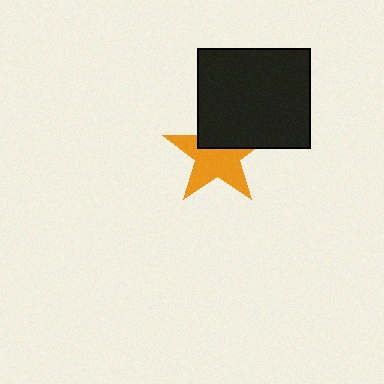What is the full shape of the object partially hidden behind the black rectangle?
The partially hidden object is an orange star.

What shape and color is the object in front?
The object in front is a black rectangle.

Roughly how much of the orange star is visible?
About half of it is visible (roughly 62%).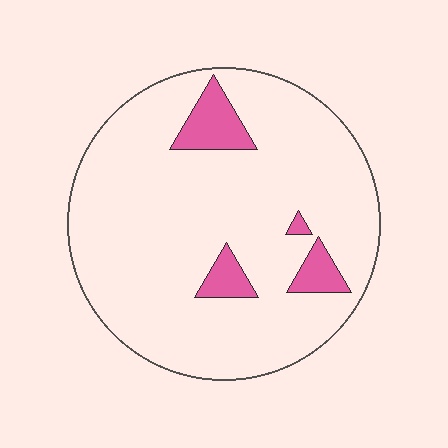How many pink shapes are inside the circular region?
4.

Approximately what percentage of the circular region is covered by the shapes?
Approximately 10%.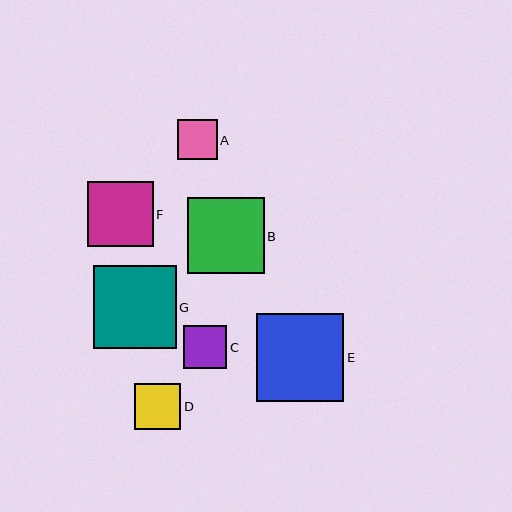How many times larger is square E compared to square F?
Square E is approximately 1.3 times the size of square F.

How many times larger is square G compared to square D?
Square G is approximately 1.8 times the size of square D.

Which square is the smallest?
Square A is the smallest with a size of approximately 40 pixels.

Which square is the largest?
Square E is the largest with a size of approximately 88 pixels.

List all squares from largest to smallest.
From largest to smallest: E, G, B, F, D, C, A.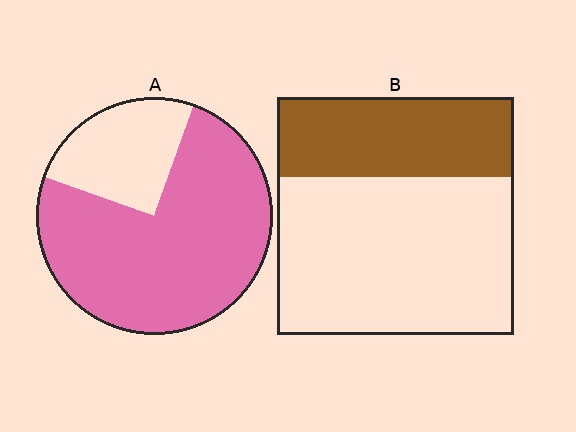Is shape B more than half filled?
No.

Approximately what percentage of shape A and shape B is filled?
A is approximately 75% and B is approximately 35%.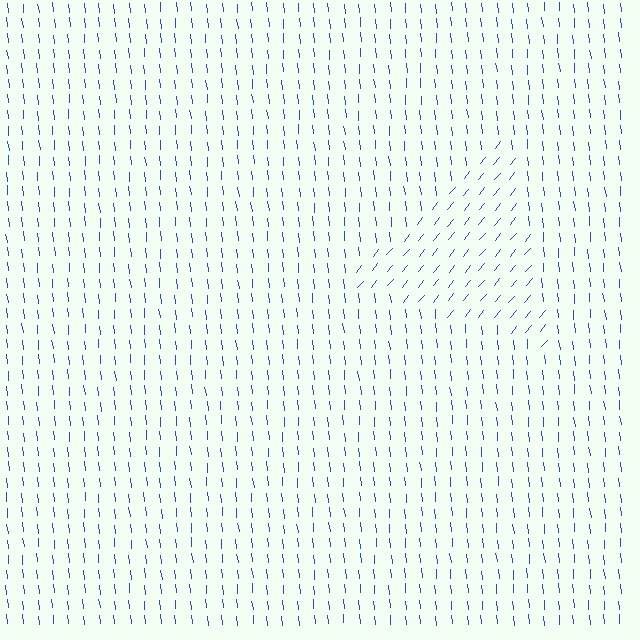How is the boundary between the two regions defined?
The boundary is defined purely by a change in line orientation (approximately 45 degrees difference). All lines are the same color and thickness.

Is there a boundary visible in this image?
Yes, there is a texture boundary formed by a change in line orientation.